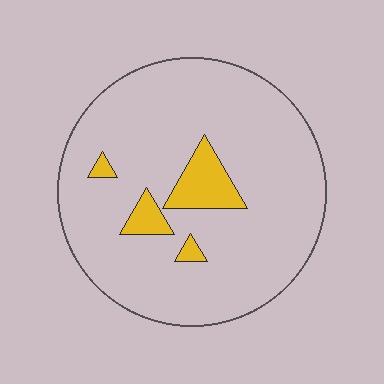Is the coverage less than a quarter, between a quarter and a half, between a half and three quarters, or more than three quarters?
Less than a quarter.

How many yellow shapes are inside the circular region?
4.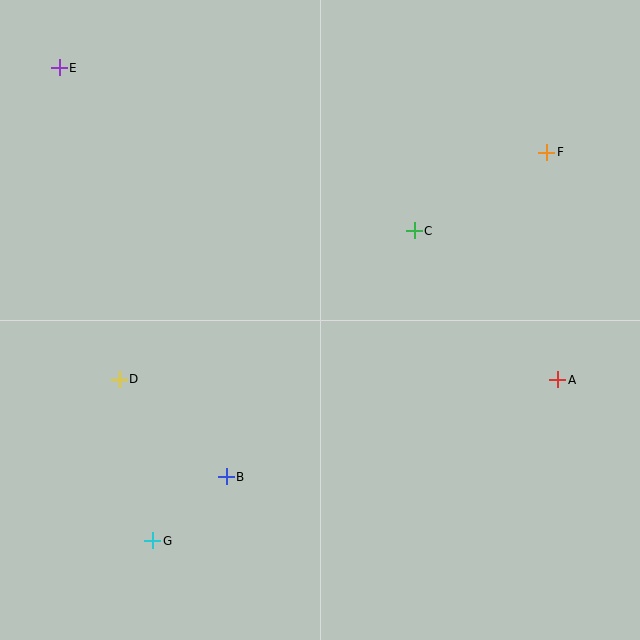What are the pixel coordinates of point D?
Point D is at (119, 379).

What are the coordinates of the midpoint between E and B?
The midpoint between E and B is at (143, 272).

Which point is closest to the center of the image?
Point C at (414, 231) is closest to the center.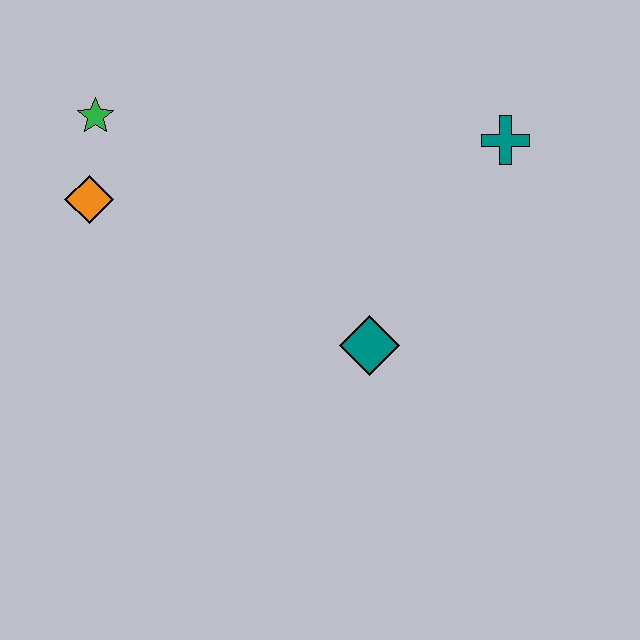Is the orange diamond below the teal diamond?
No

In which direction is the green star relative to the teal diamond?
The green star is to the left of the teal diamond.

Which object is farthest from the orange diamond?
The teal cross is farthest from the orange diamond.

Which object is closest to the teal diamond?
The teal cross is closest to the teal diamond.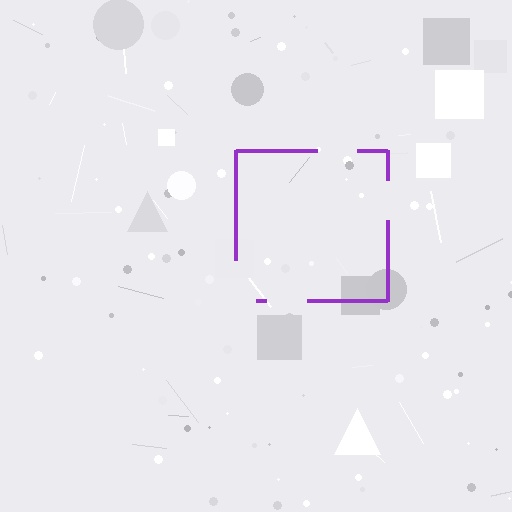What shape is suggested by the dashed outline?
The dashed outline suggests a square.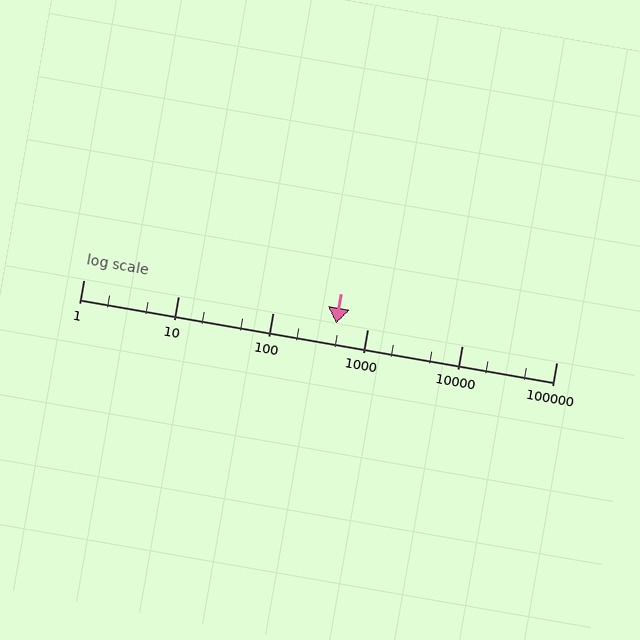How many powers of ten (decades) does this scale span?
The scale spans 5 decades, from 1 to 100000.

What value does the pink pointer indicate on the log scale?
The pointer indicates approximately 470.